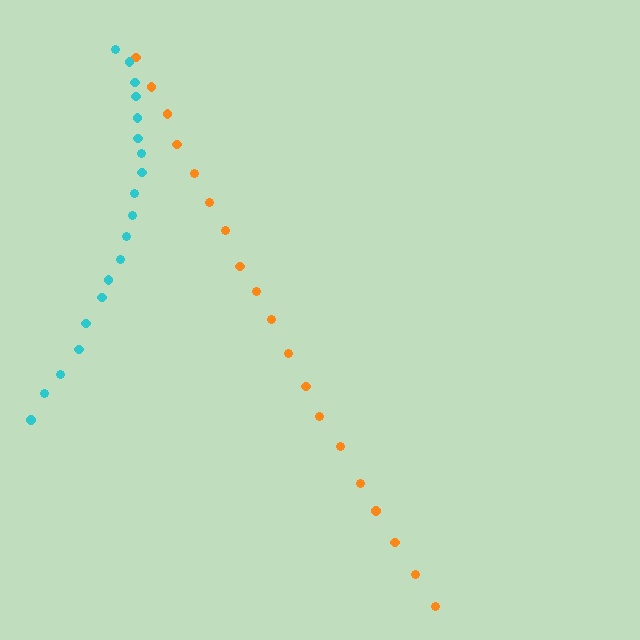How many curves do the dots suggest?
There are 2 distinct paths.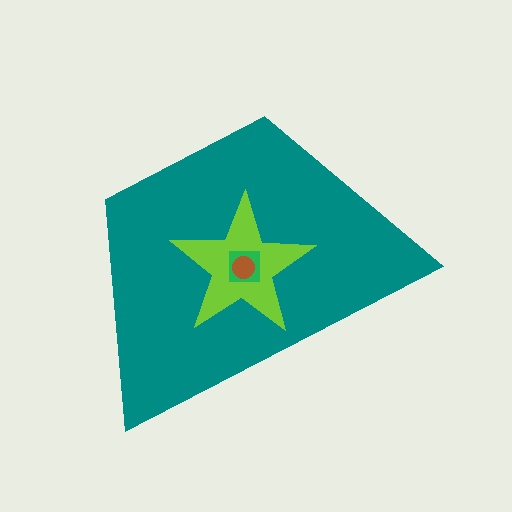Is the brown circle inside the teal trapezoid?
Yes.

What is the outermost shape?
The teal trapezoid.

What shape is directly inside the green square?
The brown circle.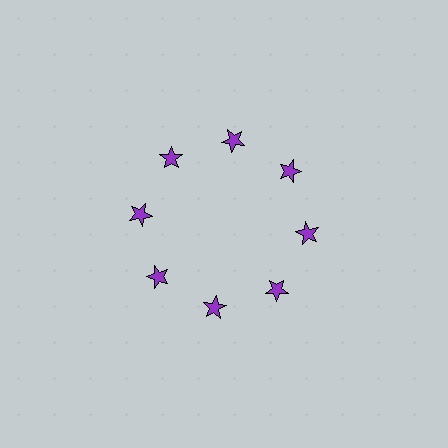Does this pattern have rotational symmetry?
Yes, this pattern has 8-fold rotational symmetry. It looks the same after rotating 45 degrees around the center.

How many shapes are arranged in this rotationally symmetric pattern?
There are 8 shapes, arranged in 8 groups of 1.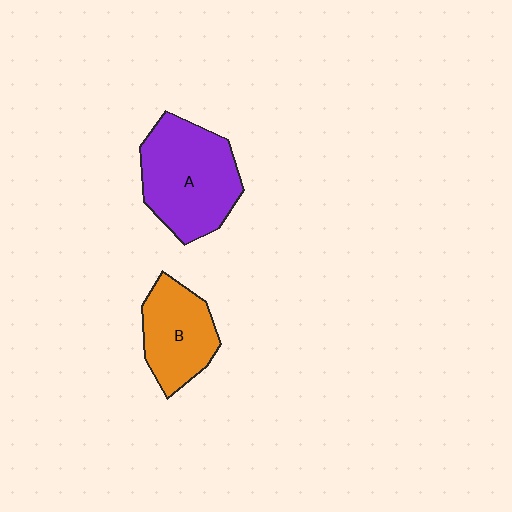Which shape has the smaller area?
Shape B (orange).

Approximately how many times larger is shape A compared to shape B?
Approximately 1.5 times.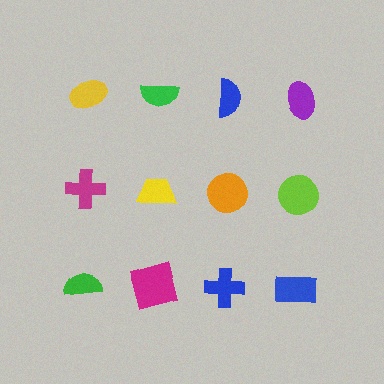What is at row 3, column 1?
A green semicircle.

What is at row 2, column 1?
A magenta cross.